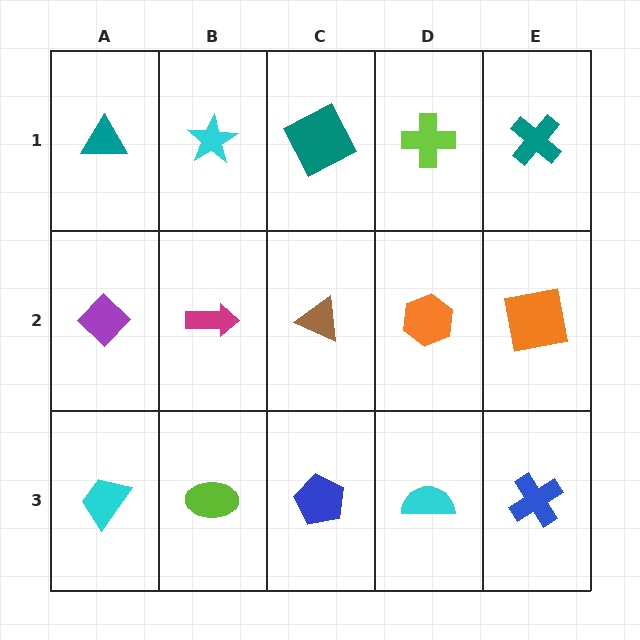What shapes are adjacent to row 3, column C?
A brown triangle (row 2, column C), a lime ellipse (row 3, column B), a cyan semicircle (row 3, column D).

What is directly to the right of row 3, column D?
A blue cross.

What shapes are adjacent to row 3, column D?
An orange hexagon (row 2, column D), a blue pentagon (row 3, column C), a blue cross (row 3, column E).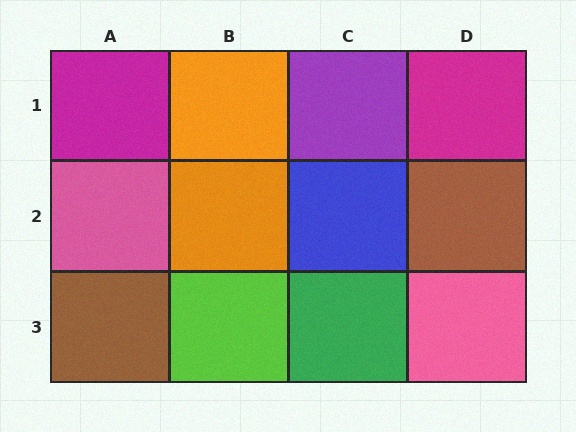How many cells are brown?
2 cells are brown.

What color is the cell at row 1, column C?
Purple.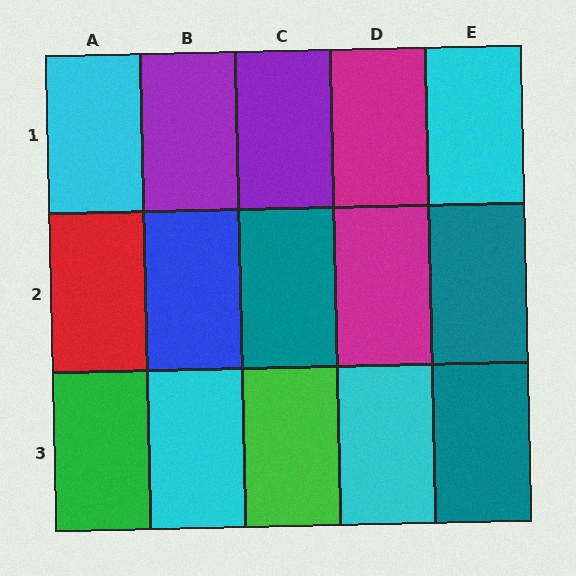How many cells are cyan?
4 cells are cyan.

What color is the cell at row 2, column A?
Red.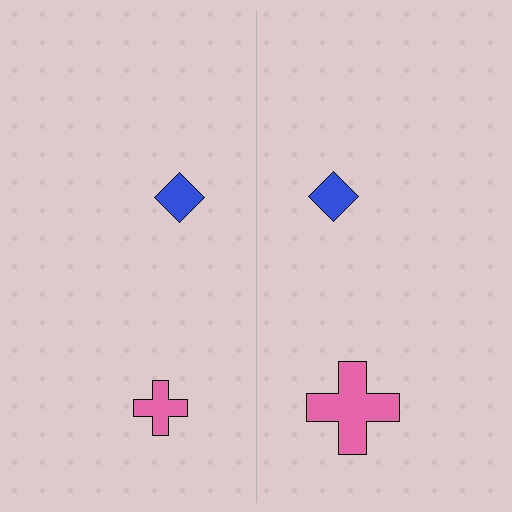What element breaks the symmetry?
The pink cross on the right side has a different size than its mirror counterpart.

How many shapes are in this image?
There are 4 shapes in this image.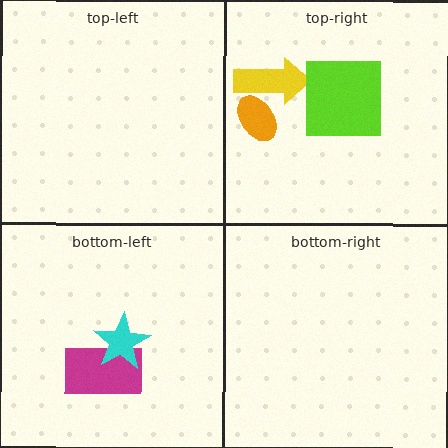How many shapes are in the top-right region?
3.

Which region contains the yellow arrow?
The top-right region.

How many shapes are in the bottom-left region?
2.